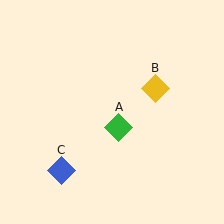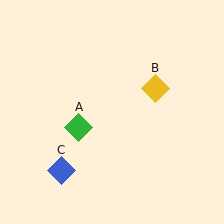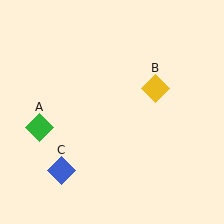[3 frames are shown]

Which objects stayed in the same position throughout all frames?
Yellow diamond (object B) and blue diamond (object C) remained stationary.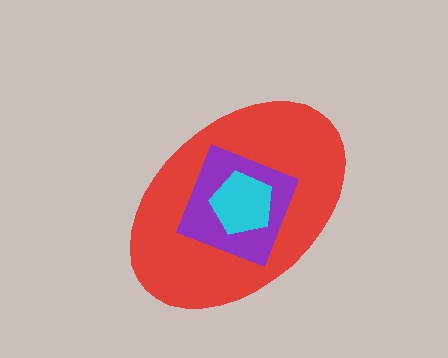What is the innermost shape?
The cyan pentagon.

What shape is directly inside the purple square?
The cyan pentagon.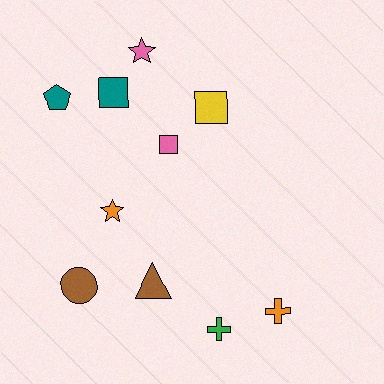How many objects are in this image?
There are 10 objects.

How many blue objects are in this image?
There are no blue objects.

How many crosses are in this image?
There are 2 crosses.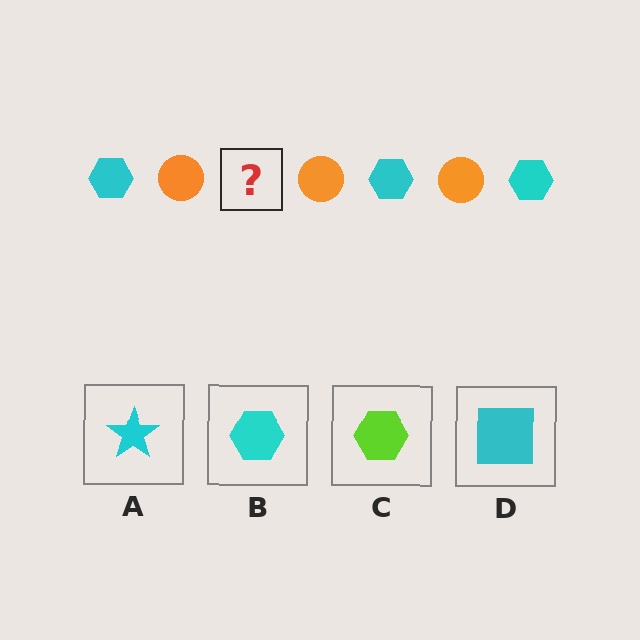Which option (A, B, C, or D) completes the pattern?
B.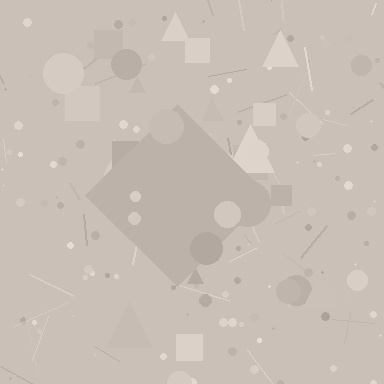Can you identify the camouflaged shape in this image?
The camouflaged shape is a diamond.